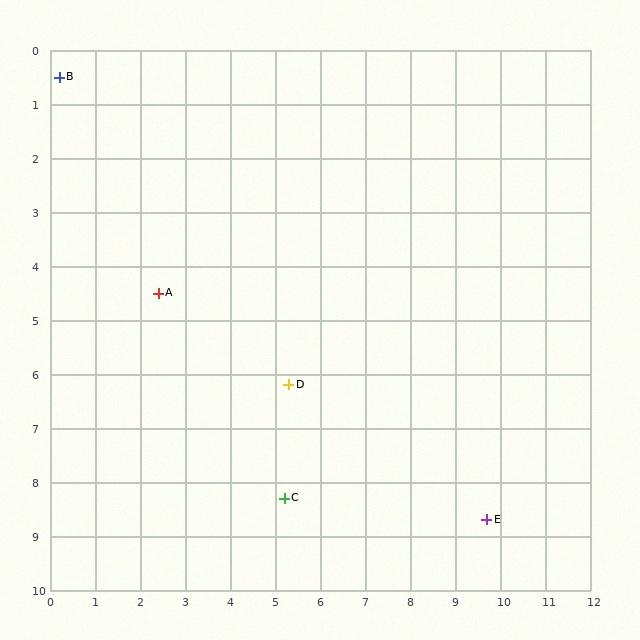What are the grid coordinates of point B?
Point B is at approximately (0.2, 0.5).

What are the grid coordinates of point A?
Point A is at approximately (2.4, 4.5).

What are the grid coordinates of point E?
Point E is at approximately (9.7, 8.7).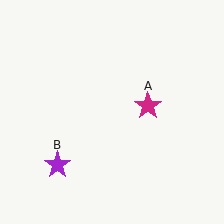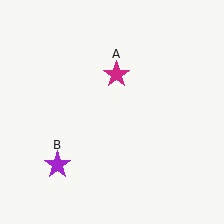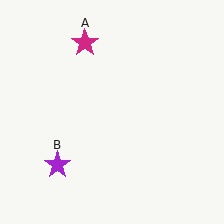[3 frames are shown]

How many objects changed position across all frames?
1 object changed position: magenta star (object A).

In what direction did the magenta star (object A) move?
The magenta star (object A) moved up and to the left.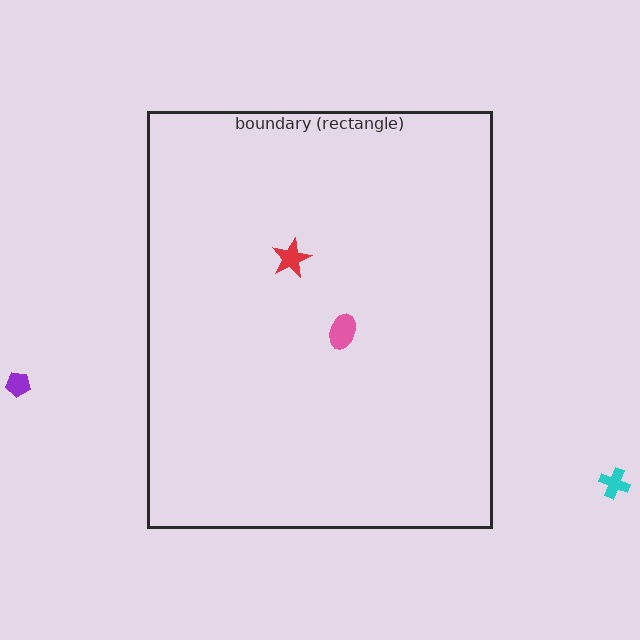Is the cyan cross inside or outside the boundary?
Outside.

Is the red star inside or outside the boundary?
Inside.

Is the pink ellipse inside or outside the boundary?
Inside.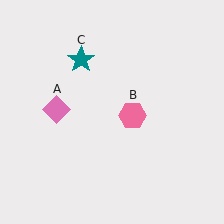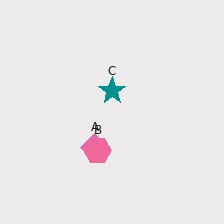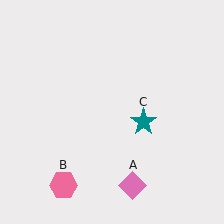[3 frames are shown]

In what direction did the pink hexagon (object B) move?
The pink hexagon (object B) moved down and to the left.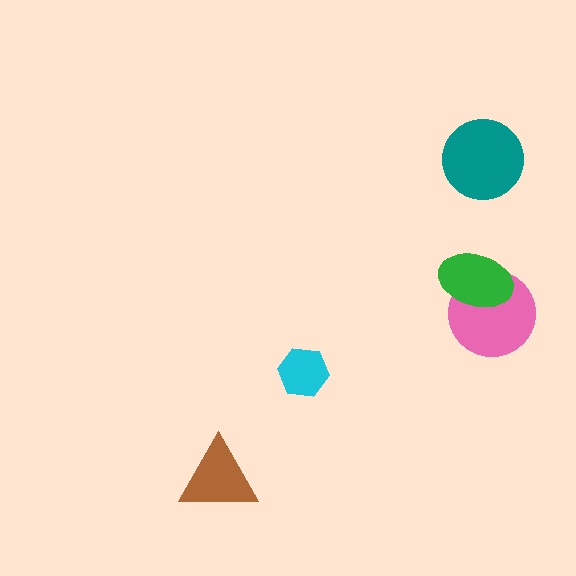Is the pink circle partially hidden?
Yes, it is partially covered by another shape.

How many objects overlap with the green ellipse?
1 object overlaps with the green ellipse.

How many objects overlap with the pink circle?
1 object overlaps with the pink circle.